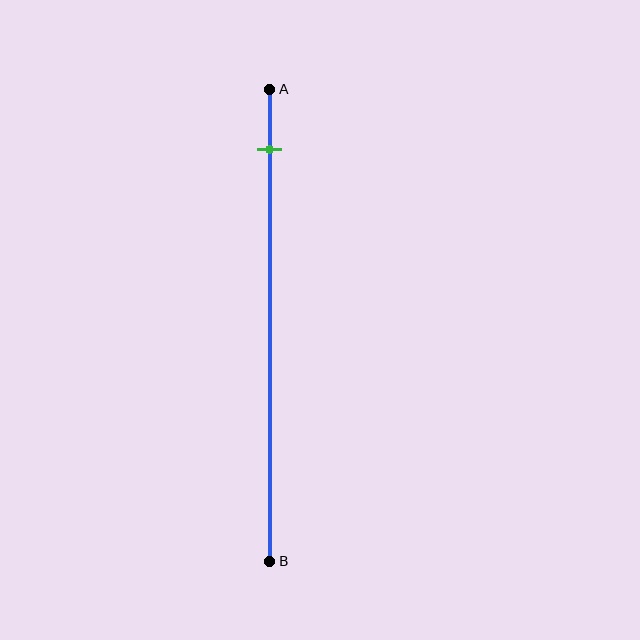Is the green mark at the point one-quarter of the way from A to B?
No, the mark is at about 15% from A, not at the 25% one-quarter point.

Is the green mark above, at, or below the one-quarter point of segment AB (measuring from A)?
The green mark is above the one-quarter point of segment AB.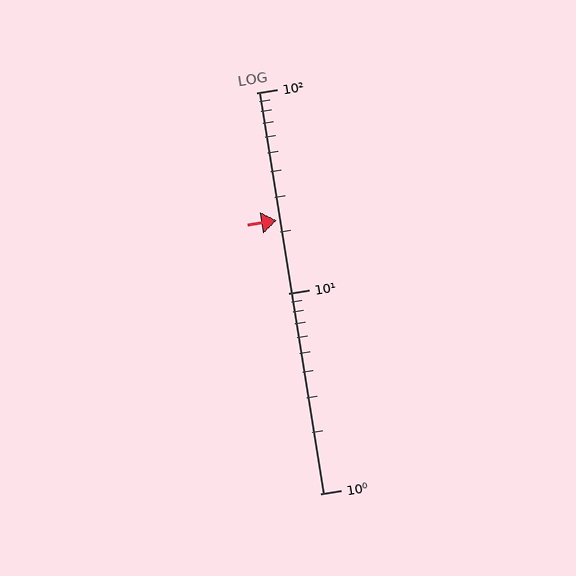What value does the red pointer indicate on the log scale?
The pointer indicates approximately 23.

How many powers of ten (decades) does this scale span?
The scale spans 2 decades, from 1 to 100.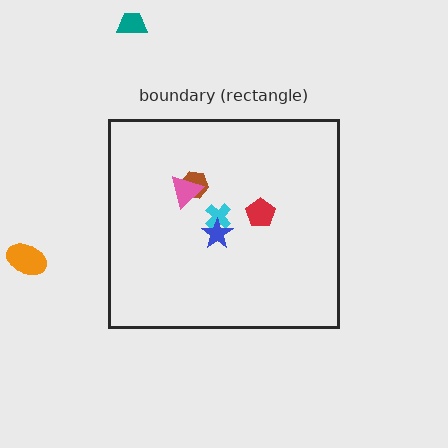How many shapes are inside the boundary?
5 inside, 2 outside.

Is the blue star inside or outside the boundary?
Inside.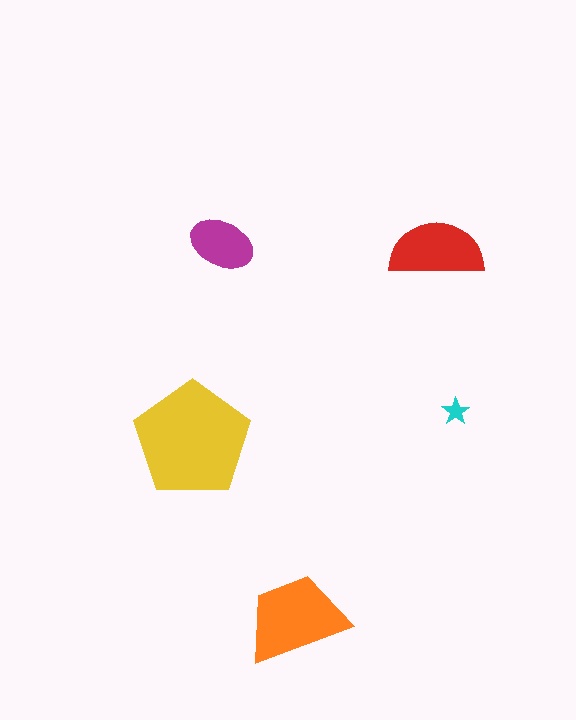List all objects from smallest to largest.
The cyan star, the magenta ellipse, the red semicircle, the orange trapezoid, the yellow pentagon.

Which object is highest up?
The magenta ellipse is topmost.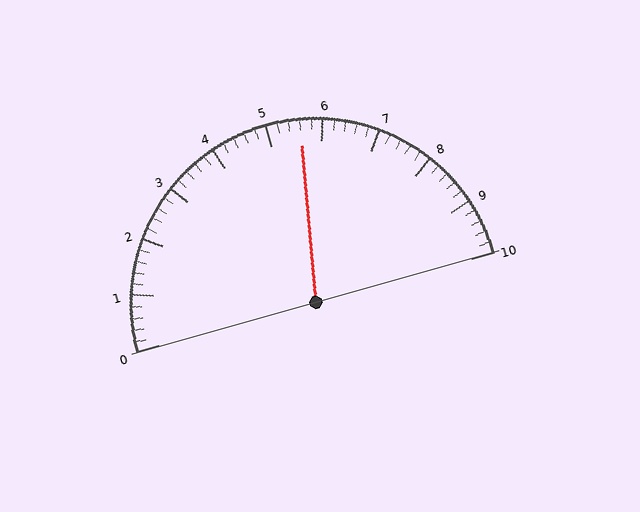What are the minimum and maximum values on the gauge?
The gauge ranges from 0 to 10.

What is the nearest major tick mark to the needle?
The nearest major tick mark is 6.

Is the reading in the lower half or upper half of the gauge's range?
The reading is in the upper half of the range (0 to 10).